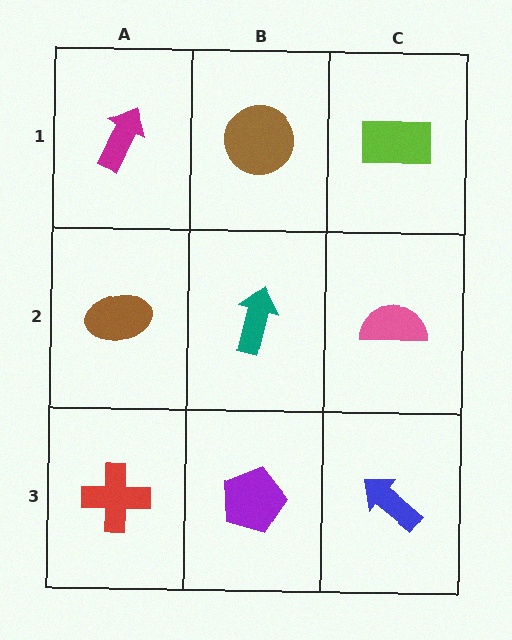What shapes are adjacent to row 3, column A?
A brown ellipse (row 2, column A), a purple pentagon (row 3, column B).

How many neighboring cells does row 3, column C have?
2.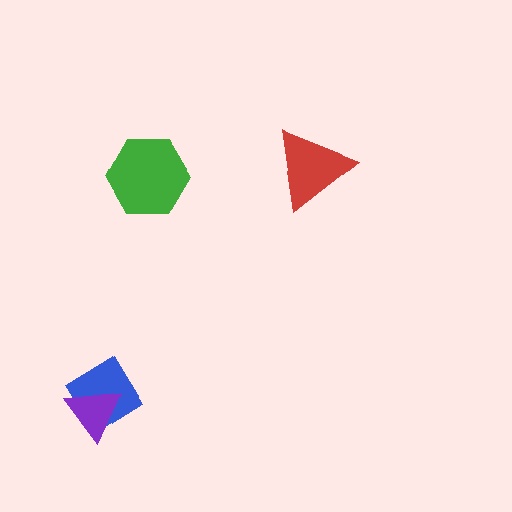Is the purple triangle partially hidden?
No, no other shape covers it.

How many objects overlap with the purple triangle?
1 object overlaps with the purple triangle.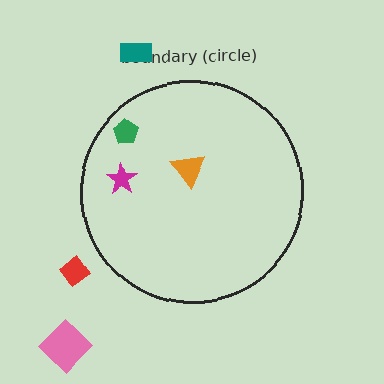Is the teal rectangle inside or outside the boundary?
Outside.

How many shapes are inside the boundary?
3 inside, 3 outside.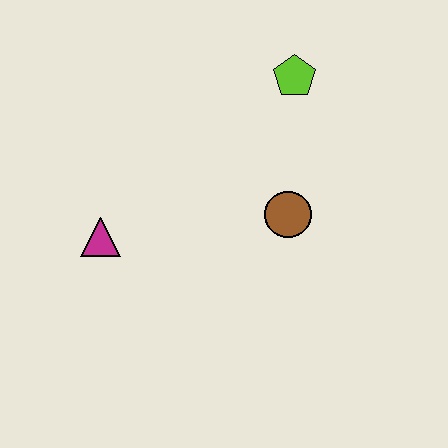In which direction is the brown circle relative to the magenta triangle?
The brown circle is to the right of the magenta triangle.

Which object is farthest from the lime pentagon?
The magenta triangle is farthest from the lime pentagon.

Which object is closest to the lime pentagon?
The brown circle is closest to the lime pentagon.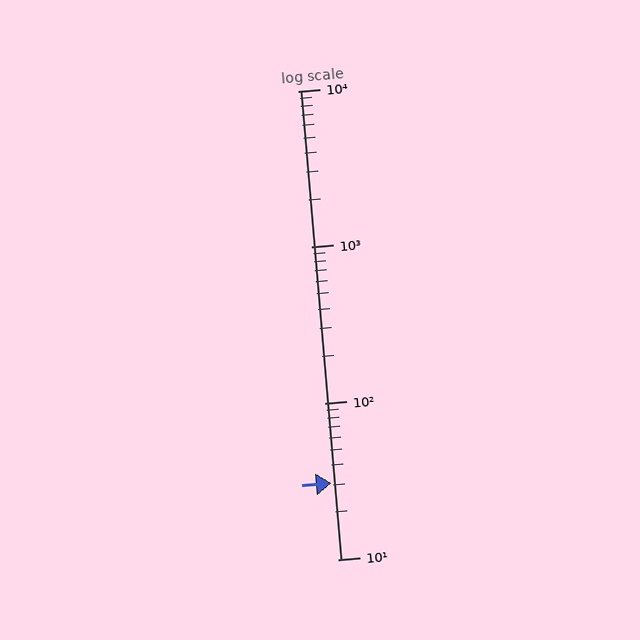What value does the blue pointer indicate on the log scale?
The pointer indicates approximately 31.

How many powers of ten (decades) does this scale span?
The scale spans 3 decades, from 10 to 10000.